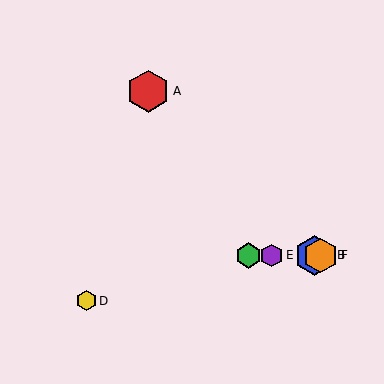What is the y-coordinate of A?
Object A is at y≈91.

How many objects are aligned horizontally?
4 objects (B, C, E, F) are aligned horizontally.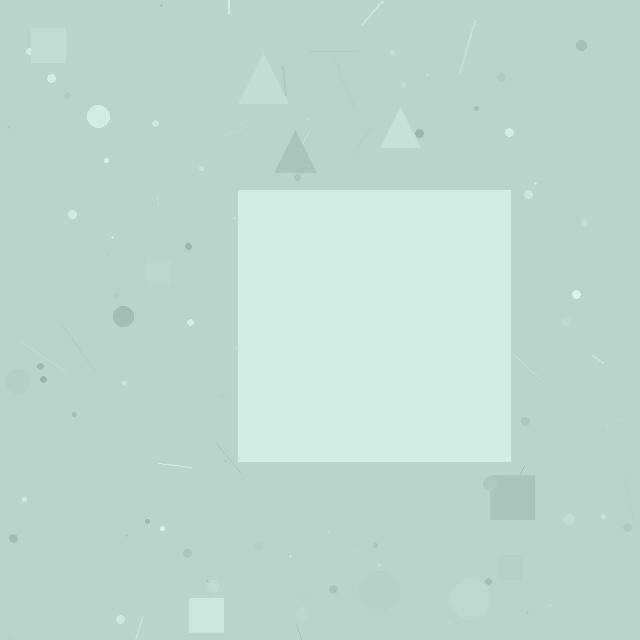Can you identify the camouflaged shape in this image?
The camouflaged shape is a square.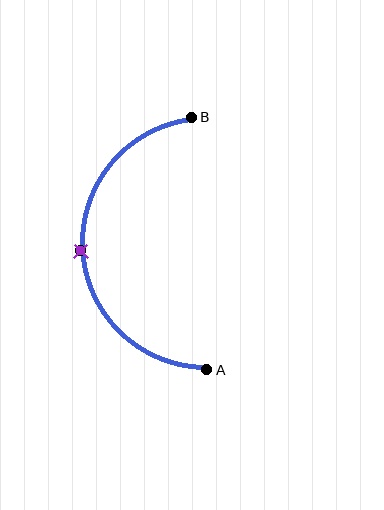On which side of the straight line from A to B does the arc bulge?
The arc bulges to the left of the straight line connecting A and B.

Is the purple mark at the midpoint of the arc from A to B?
Yes. The purple mark lies on the arc at equal arc-length from both A and B — it is the arc midpoint.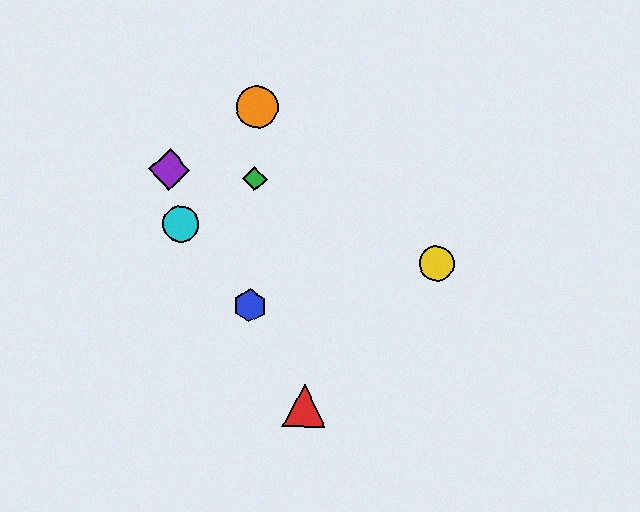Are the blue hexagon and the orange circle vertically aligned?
Yes, both are at x≈250.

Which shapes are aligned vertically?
The blue hexagon, the green diamond, the orange circle are aligned vertically.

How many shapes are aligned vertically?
3 shapes (the blue hexagon, the green diamond, the orange circle) are aligned vertically.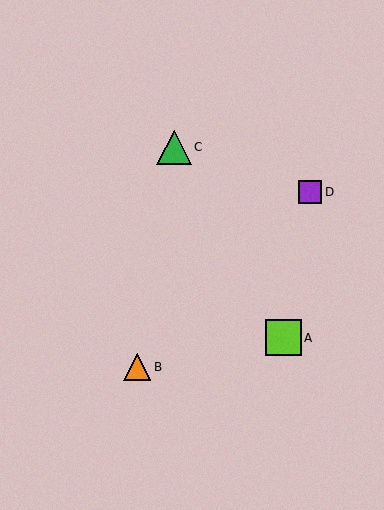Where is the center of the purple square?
The center of the purple square is at (310, 192).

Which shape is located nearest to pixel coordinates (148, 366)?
The orange triangle (labeled B) at (137, 367) is nearest to that location.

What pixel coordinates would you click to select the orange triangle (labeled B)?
Click at (137, 367) to select the orange triangle B.